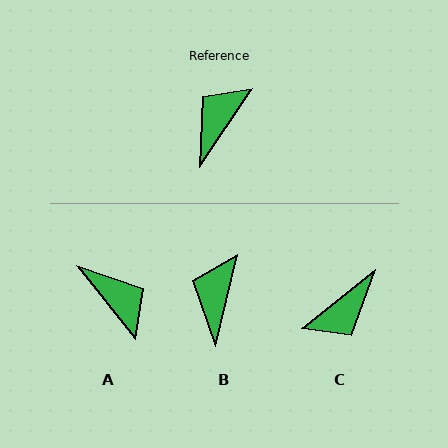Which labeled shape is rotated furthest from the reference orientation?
C, about 163 degrees away.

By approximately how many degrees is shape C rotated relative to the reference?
Approximately 163 degrees counter-clockwise.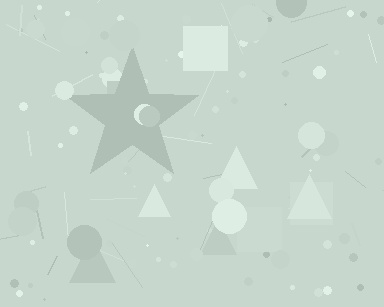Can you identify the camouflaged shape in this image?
The camouflaged shape is a star.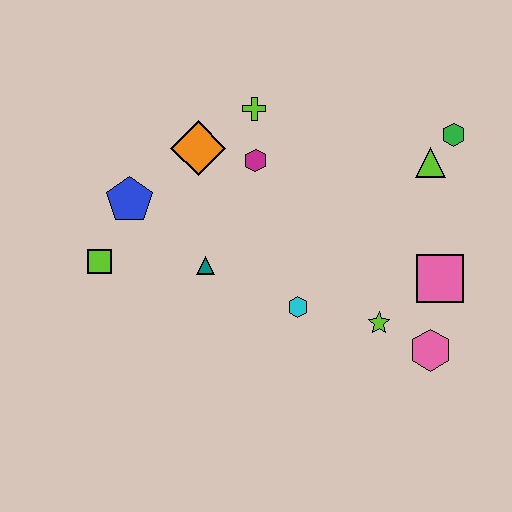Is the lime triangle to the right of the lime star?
Yes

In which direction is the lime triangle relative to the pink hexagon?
The lime triangle is above the pink hexagon.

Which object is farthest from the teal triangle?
The green hexagon is farthest from the teal triangle.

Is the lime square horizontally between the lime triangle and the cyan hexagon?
No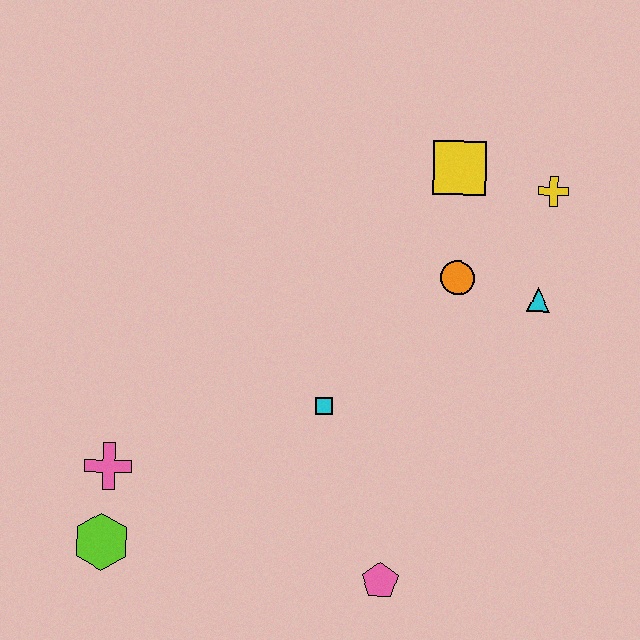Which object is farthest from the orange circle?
The lime hexagon is farthest from the orange circle.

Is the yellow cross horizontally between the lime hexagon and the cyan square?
No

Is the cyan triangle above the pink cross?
Yes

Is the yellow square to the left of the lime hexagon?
No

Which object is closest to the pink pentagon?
The cyan square is closest to the pink pentagon.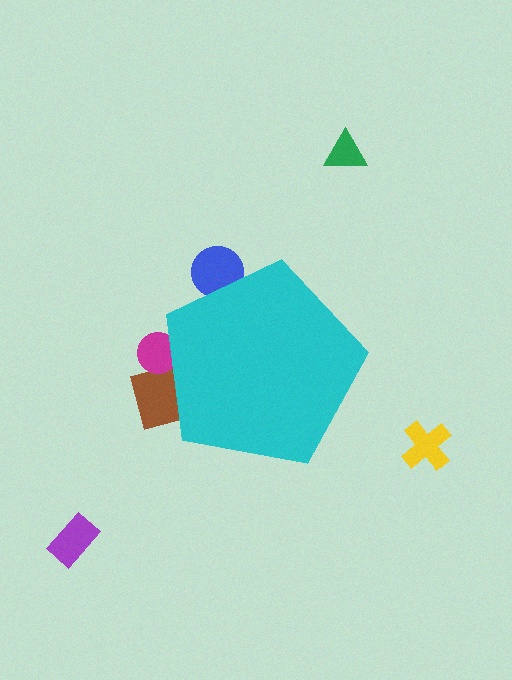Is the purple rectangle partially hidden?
No, the purple rectangle is fully visible.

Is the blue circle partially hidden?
Yes, the blue circle is partially hidden behind the cyan pentagon.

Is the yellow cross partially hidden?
No, the yellow cross is fully visible.